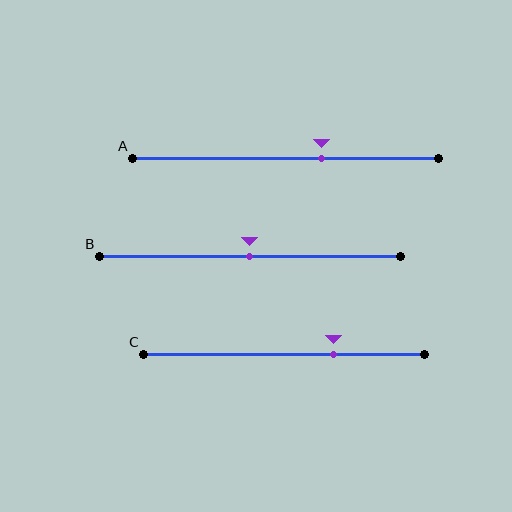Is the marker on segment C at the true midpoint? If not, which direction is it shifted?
No, the marker on segment C is shifted to the right by about 18% of the segment length.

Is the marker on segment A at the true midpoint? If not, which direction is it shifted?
No, the marker on segment A is shifted to the right by about 12% of the segment length.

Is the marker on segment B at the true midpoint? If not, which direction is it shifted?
Yes, the marker on segment B is at the true midpoint.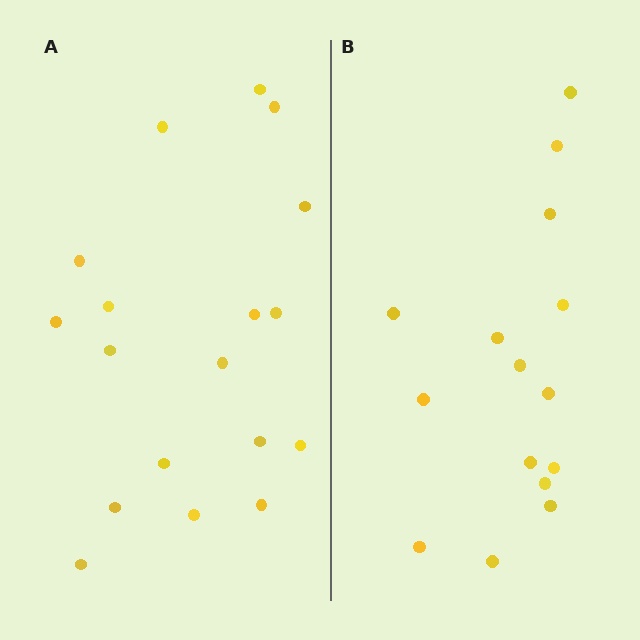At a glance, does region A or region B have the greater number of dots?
Region A (the left region) has more dots.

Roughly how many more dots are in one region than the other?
Region A has just a few more — roughly 2 or 3 more dots than region B.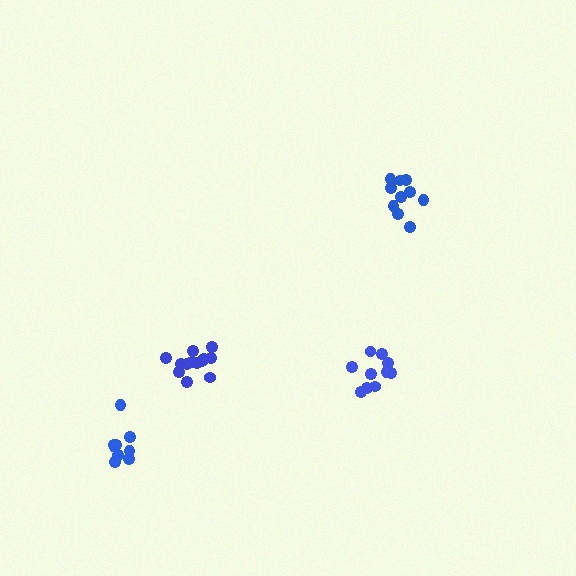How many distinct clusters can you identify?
There are 4 distinct clusters.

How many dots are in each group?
Group 1: 13 dots, Group 2: 10 dots, Group 3: 9 dots, Group 4: 10 dots (42 total).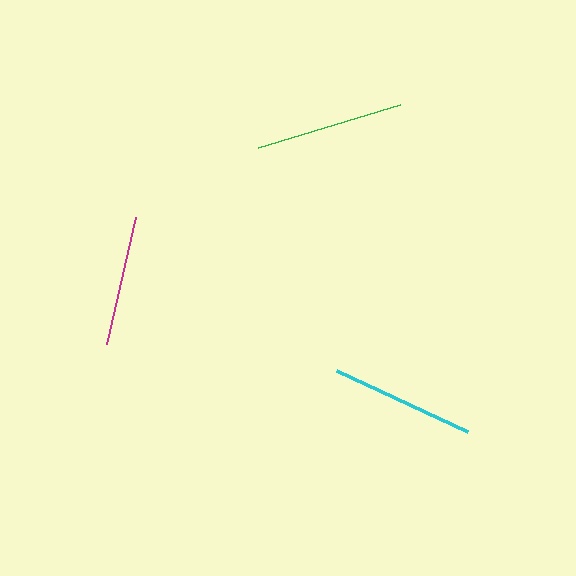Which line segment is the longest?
The green line is the longest at approximately 148 pixels.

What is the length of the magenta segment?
The magenta segment is approximately 129 pixels long.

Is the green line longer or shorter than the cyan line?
The green line is longer than the cyan line.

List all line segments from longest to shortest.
From longest to shortest: green, cyan, magenta.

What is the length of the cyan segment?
The cyan segment is approximately 144 pixels long.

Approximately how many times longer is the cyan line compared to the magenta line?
The cyan line is approximately 1.1 times the length of the magenta line.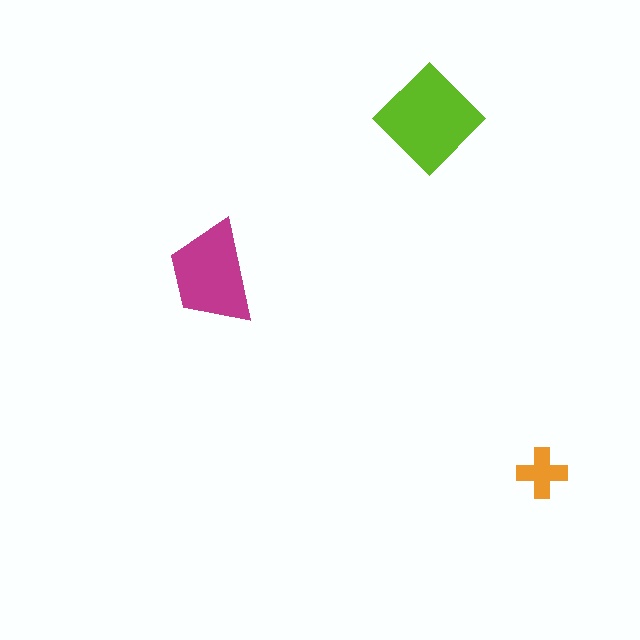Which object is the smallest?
The orange cross.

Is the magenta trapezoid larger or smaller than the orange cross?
Larger.